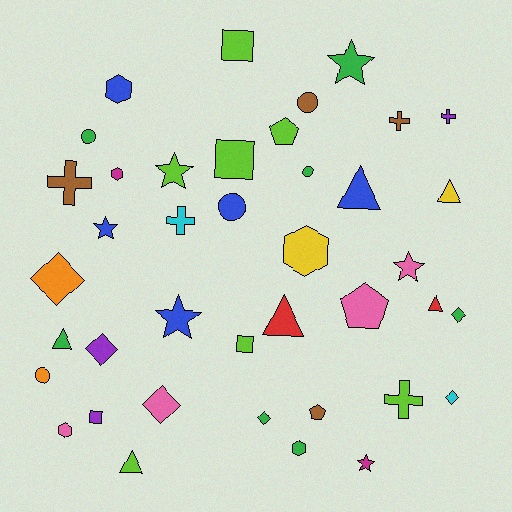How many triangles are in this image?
There are 6 triangles.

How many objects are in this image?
There are 40 objects.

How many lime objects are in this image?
There are 7 lime objects.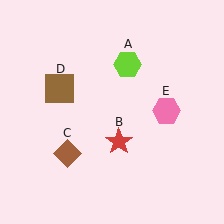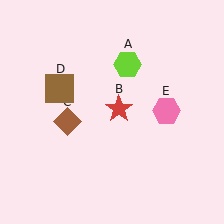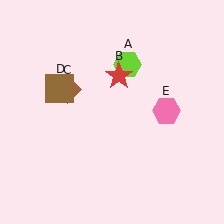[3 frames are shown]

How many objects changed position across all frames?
2 objects changed position: red star (object B), brown diamond (object C).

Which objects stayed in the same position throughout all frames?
Lime hexagon (object A) and brown square (object D) and pink hexagon (object E) remained stationary.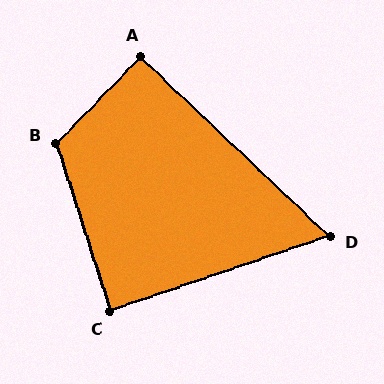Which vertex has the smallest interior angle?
D, at approximately 62 degrees.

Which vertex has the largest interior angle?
B, at approximately 118 degrees.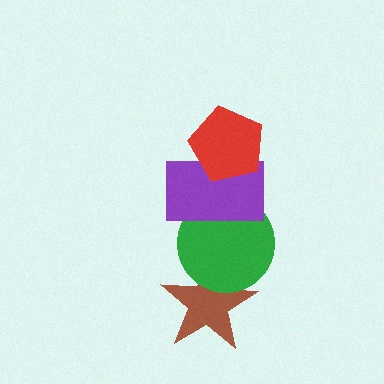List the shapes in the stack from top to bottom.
From top to bottom: the red pentagon, the purple rectangle, the green circle, the brown star.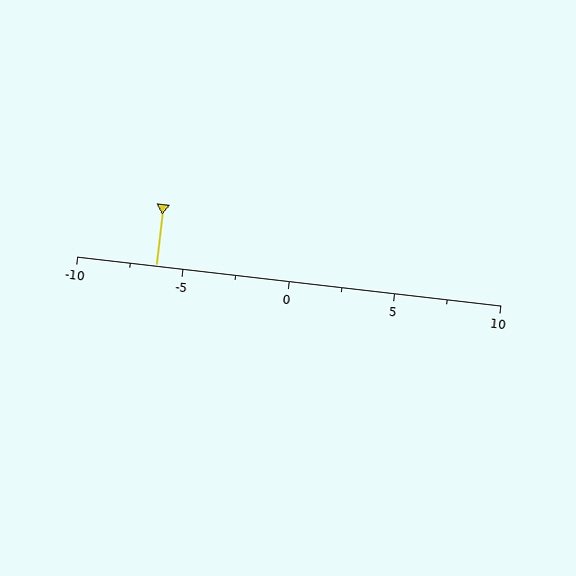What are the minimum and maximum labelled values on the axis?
The axis runs from -10 to 10.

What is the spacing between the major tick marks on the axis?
The major ticks are spaced 5 apart.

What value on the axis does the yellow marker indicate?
The marker indicates approximately -6.2.